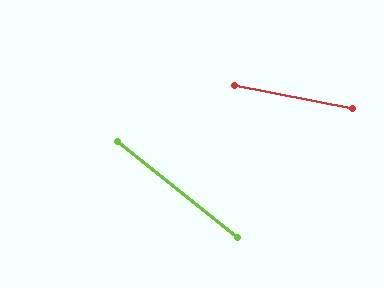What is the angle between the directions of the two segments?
Approximately 28 degrees.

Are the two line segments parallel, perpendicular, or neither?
Neither parallel nor perpendicular — they differ by about 28°.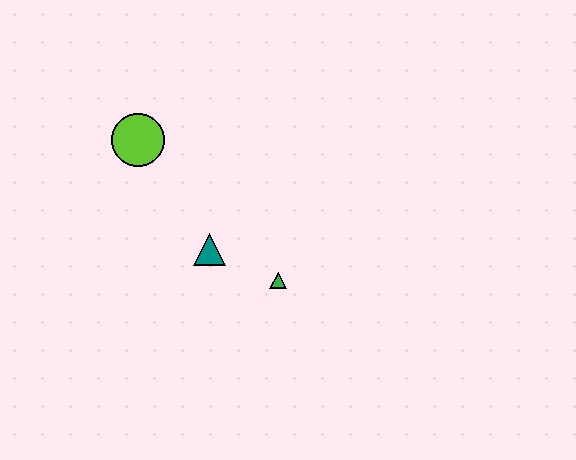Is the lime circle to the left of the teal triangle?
Yes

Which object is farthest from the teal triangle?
The lime circle is farthest from the teal triangle.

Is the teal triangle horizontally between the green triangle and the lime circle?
Yes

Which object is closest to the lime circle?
The teal triangle is closest to the lime circle.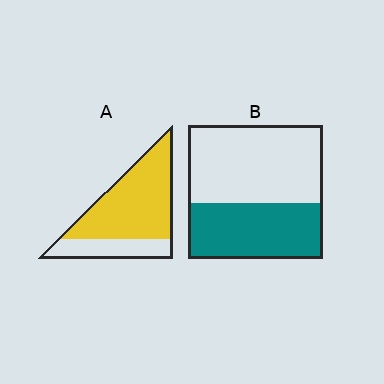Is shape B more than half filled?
No.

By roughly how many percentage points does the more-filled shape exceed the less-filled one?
By roughly 30 percentage points (A over B).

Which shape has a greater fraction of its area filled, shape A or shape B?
Shape A.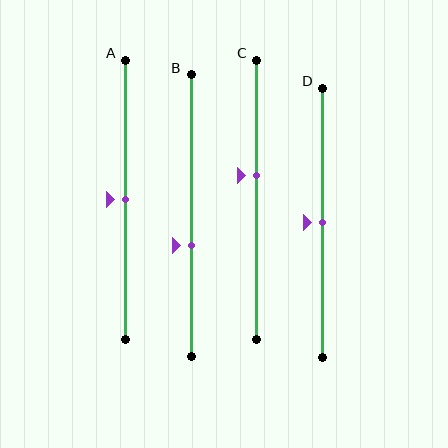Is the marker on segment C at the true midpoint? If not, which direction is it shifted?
No, the marker on segment C is shifted upward by about 9% of the segment length.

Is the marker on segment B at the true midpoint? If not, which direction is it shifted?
No, the marker on segment B is shifted downward by about 10% of the segment length.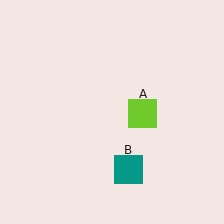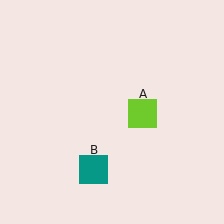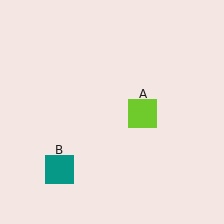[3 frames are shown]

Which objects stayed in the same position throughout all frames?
Lime square (object A) remained stationary.